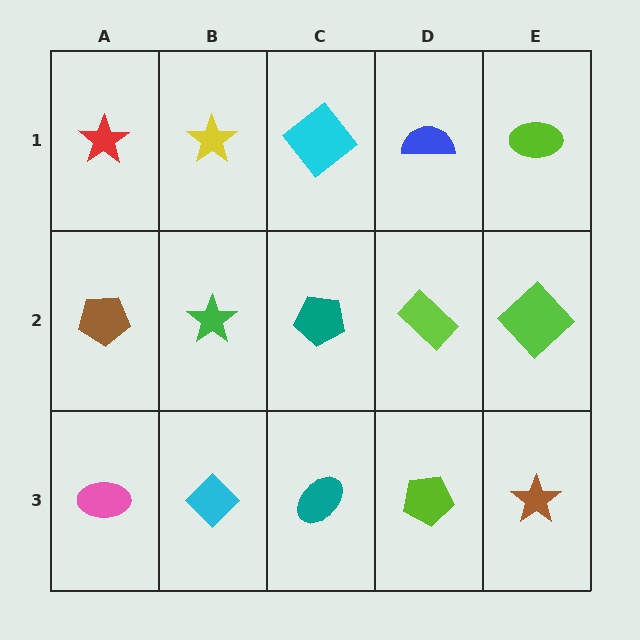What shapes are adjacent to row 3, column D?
A lime rectangle (row 2, column D), a teal ellipse (row 3, column C), a brown star (row 3, column E).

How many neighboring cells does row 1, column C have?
3.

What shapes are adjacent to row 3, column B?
A green star (row 2, column B), a pink ellipse (row 3, column A), a teal ellipse (row 3, column C).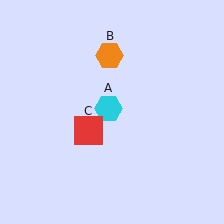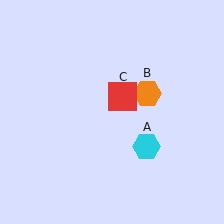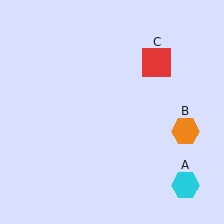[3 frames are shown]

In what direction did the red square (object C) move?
The red square (object C) moved up and to the right.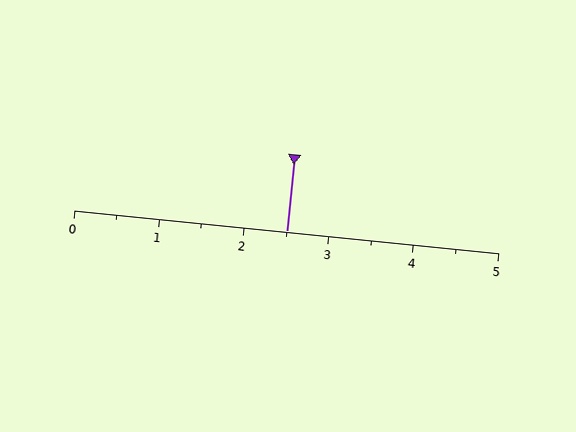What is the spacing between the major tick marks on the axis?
The major ticks are spaced 1 apart.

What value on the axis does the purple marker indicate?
The marker indicates approximately 2.5.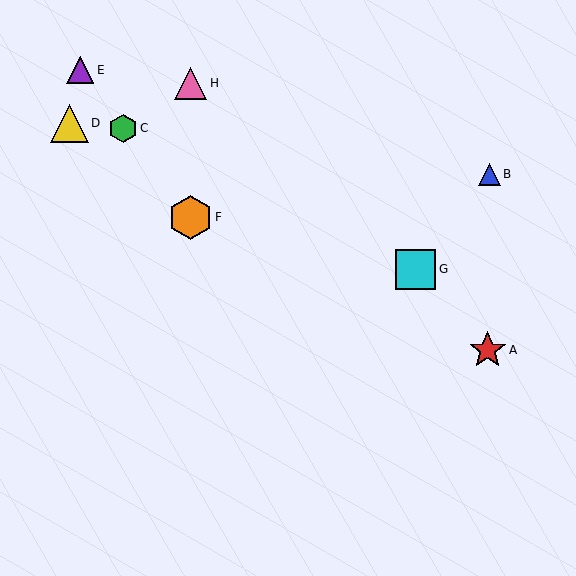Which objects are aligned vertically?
Objects F, H are aligned vertically.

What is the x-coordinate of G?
Object G is at x≈415.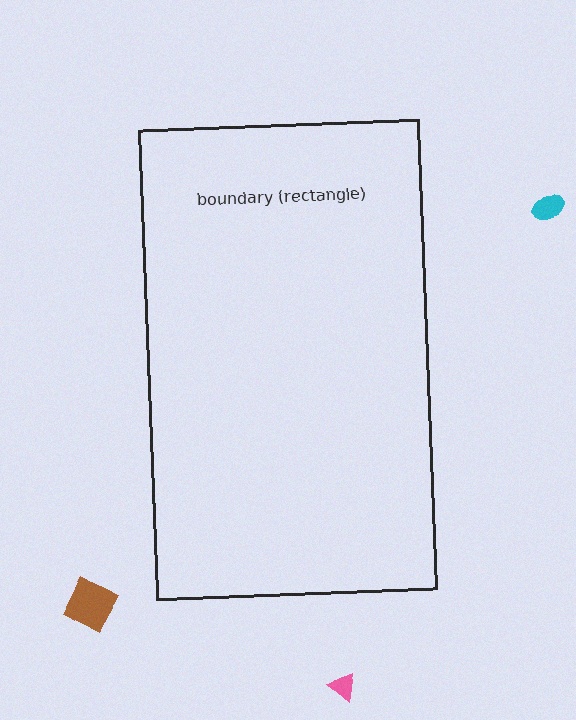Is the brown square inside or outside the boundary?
Outside.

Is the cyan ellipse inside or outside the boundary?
Outside.